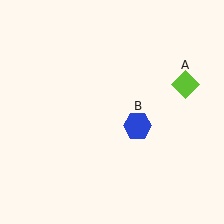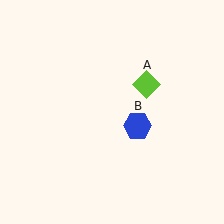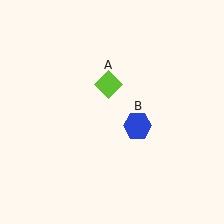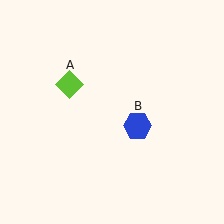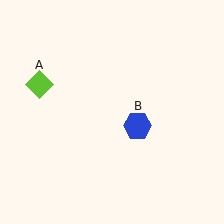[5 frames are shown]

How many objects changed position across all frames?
1 object changed position: lime diamond (object A).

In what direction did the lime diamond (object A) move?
The lime diamond (object A) moved left.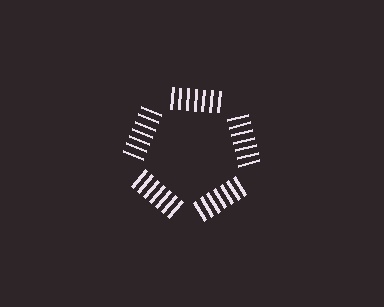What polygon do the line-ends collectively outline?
An illusory pentagon — the line segments terminate on its edges but no continuous stroke is drawn.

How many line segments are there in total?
35 — 7 along each of the 5 edges.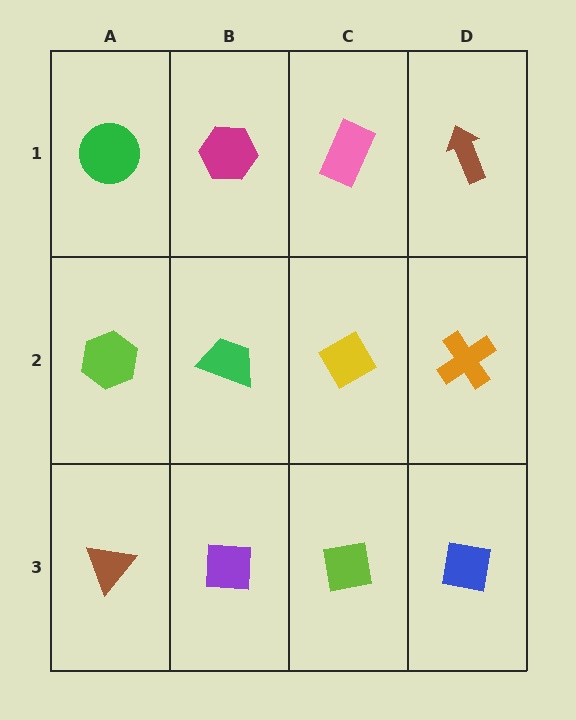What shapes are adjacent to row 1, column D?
An orange cross (row 2, column D), a pink rectangle (row 1, column C).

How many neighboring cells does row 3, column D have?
2.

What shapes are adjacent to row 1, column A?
A lime hexagon (row 2, column A), a magenta hexagon (row 1, column B).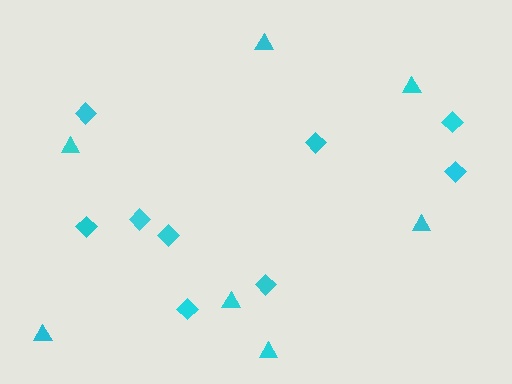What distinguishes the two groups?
There are 2 groups: one group of diamonds (9) and one group of triangles (7).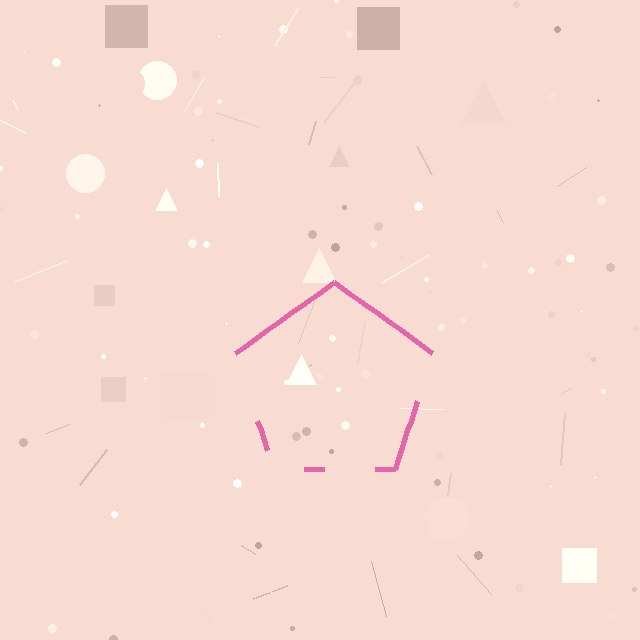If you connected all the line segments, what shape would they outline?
They would outline a pentagon.